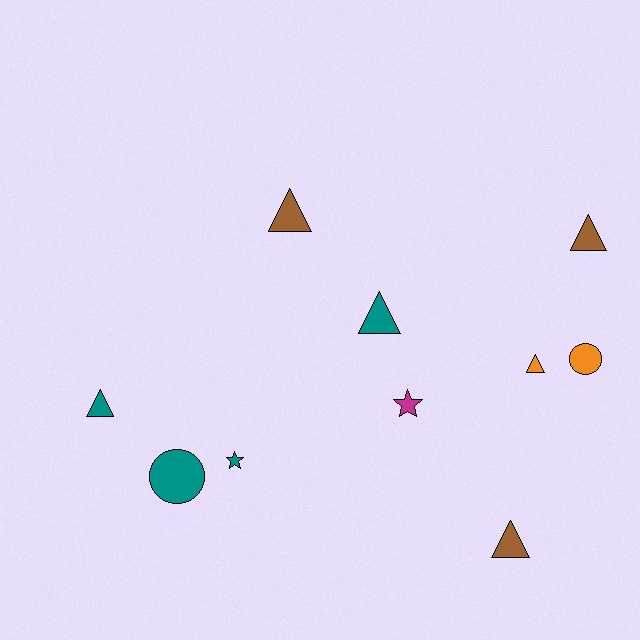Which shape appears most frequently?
Triangle, with 6 objects.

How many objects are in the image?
There are 10 objects.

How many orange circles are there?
There is 1 orange circle.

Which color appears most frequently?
Teal, with 4 objects.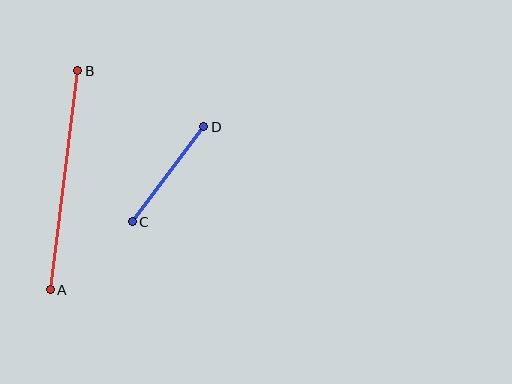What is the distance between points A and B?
The distance is approximately 221 pixels.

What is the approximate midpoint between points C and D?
The midpoint is at approximately (168, 174) pixels.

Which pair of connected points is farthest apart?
Points A and B are farthest apart.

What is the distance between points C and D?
The distance is approximately 119 pixels.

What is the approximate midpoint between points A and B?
The midpoint is at approximately (64, 180) pixels.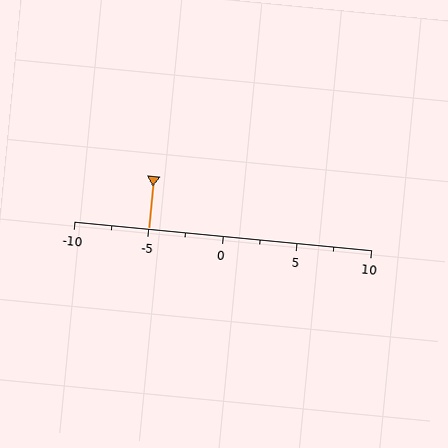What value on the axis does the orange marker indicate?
The marker indicates approximately -5.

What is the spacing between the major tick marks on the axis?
The major ticks are spaced 5 apart.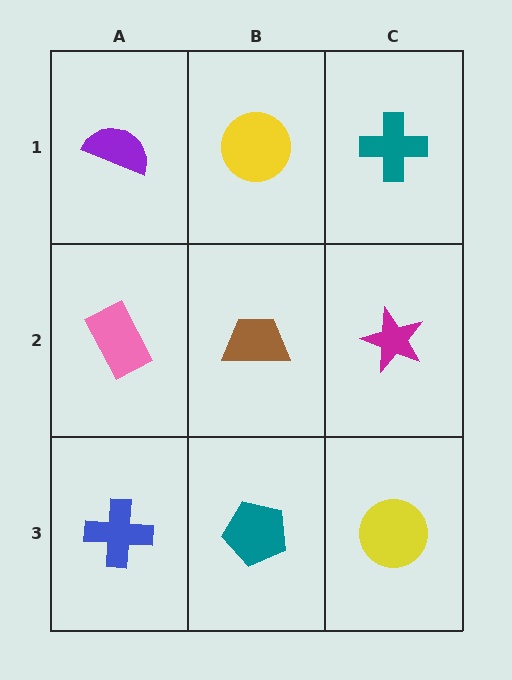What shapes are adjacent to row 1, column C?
A magenta star (row 2, column C), a yellow circle (row 1, column B).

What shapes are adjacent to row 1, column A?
A pink rectangle (row 2, column A), a yellow circle (row 1, column B).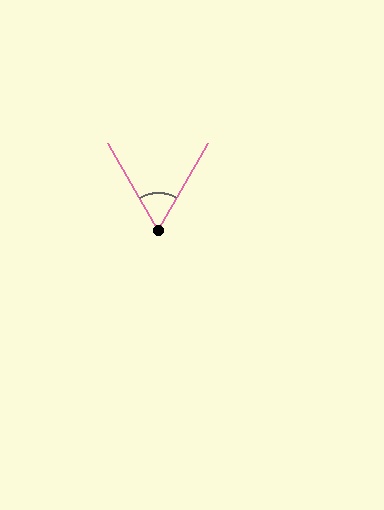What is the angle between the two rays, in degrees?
Approximately 60 degrees.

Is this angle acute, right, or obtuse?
It is acute.